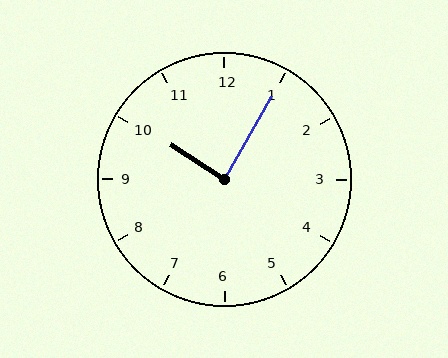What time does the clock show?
10:05.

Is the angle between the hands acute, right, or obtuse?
It is right.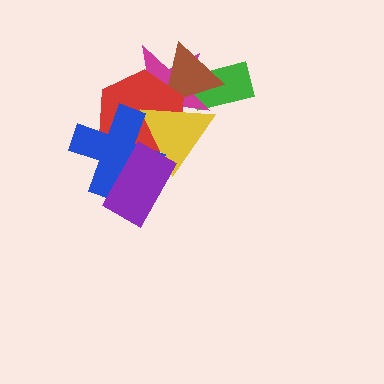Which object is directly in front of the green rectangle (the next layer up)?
The magenta star is directly in front of the green rectangle.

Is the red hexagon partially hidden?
Yes, it is partially covered by another shape.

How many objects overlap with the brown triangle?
4 objects overlap with the brown triangle.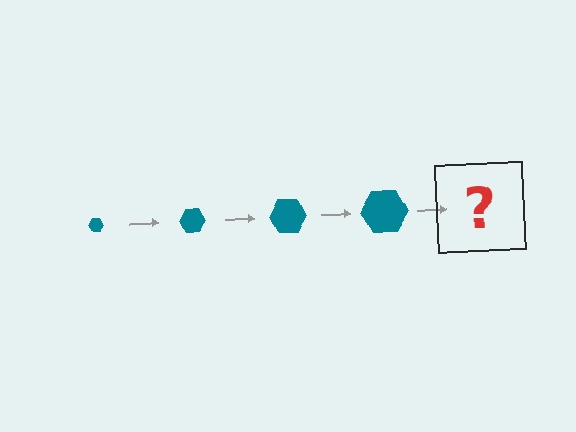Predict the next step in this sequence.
The next step is a teal hexagon, larger than the previous one.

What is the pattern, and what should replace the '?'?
The pattern is that the hexagon gets progressively larger each step. The '?' should be a teal hexagon, larger than the previous one.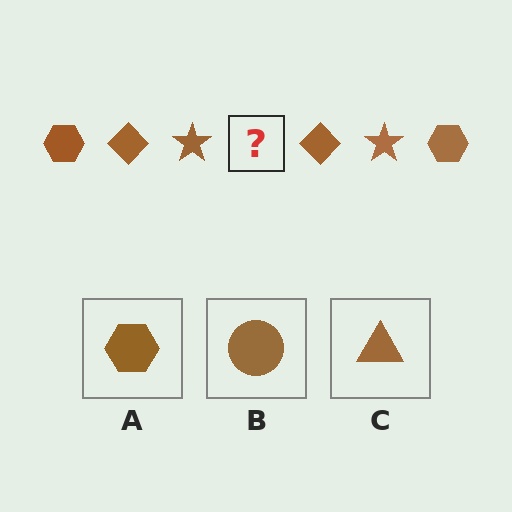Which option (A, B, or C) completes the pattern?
A.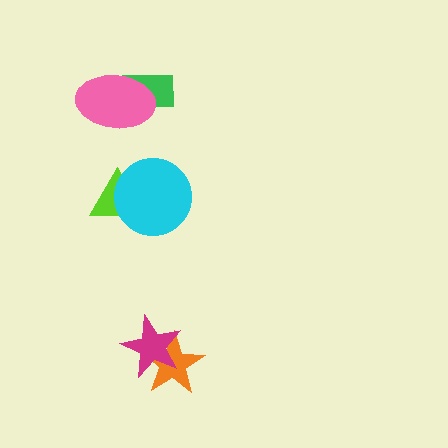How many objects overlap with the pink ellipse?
1 object overlaps with the pink ellipse.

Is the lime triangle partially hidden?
Yes, it is partially covered by another shape.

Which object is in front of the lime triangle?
The cyan circle is in front of the lime triangle.